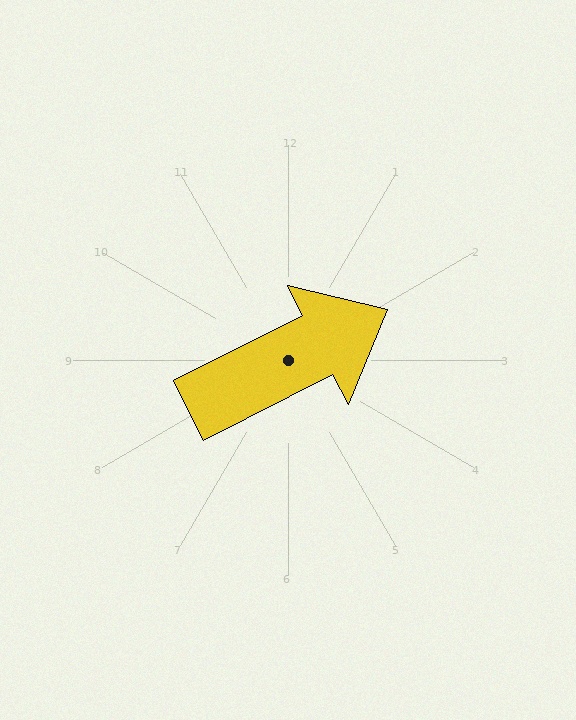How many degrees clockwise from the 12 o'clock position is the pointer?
Approximately 63 degrees.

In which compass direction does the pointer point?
Northeast.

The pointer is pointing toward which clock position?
Roughly 2 o'clock.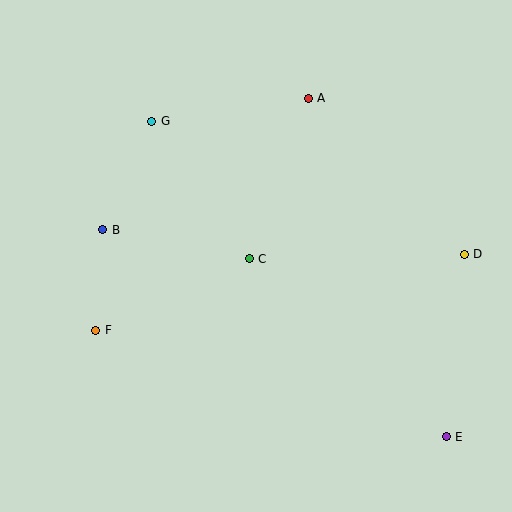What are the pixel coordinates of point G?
Point G is at (152, 121).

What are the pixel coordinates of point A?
Point A is at (308, 98).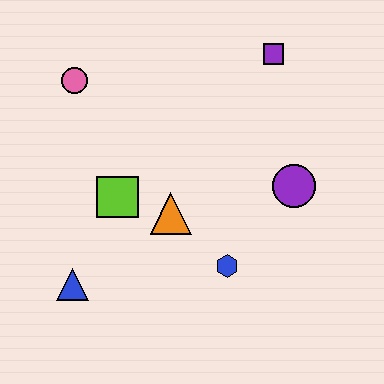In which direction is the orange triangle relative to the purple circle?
The orange triangle is to the left of the purple circle.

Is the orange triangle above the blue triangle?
Yes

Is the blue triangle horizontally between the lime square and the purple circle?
No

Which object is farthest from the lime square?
The purple square is farthest from the lime square.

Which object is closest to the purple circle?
The blue hexagon is closest to the purple circle.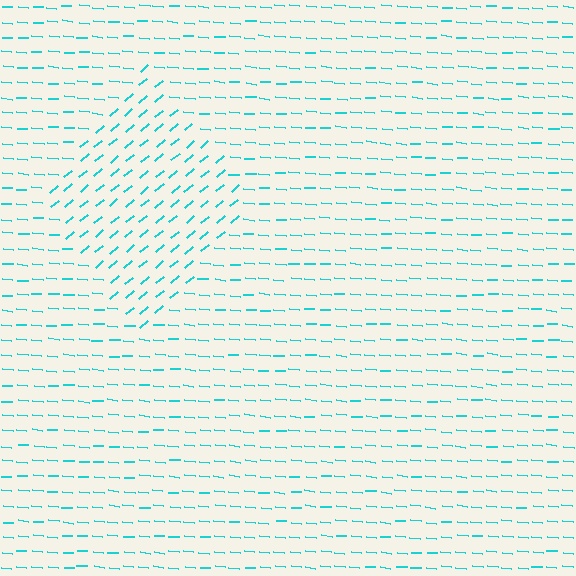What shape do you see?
I see a diamond.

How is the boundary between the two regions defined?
The boundary is defined purely by a change in line orientation (approximately 45 degrees difference). All lines are the same color and thickness.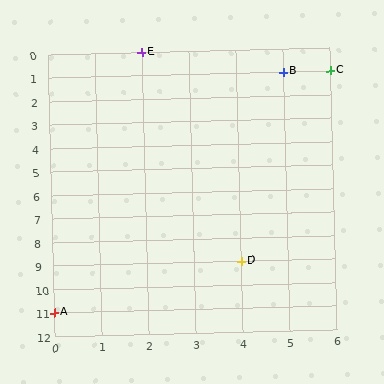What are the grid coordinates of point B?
Point B is at grid coordinates (5, 1).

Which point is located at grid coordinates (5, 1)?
Point B is at (5, 1).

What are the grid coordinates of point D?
Point D is at grid coordinates (4, 9).